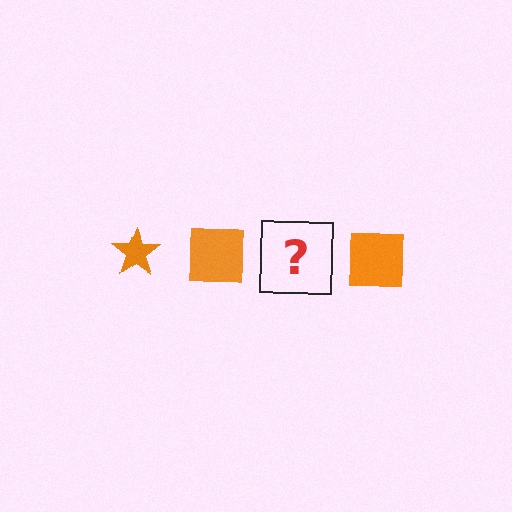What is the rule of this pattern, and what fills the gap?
The rule is that the pattern cycles through star, square shapes in orange. The gap should be filled with an orange star.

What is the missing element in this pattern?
The missing element is an orange star.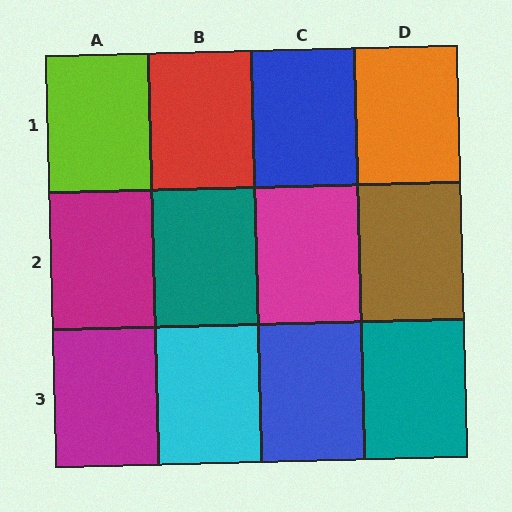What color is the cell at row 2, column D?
Brown.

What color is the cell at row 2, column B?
Teal.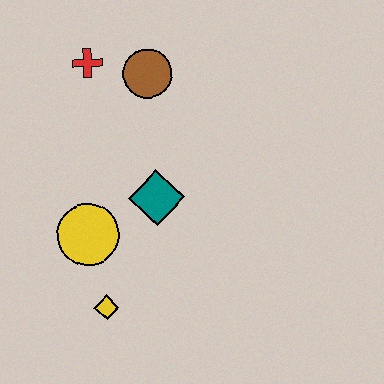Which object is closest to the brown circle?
The red cross is closest to the brown circle.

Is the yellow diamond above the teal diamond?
No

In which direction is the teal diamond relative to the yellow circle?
The teal diamond is to the right of the yellow circle.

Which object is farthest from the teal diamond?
The red cross is farthest from the teal diamond.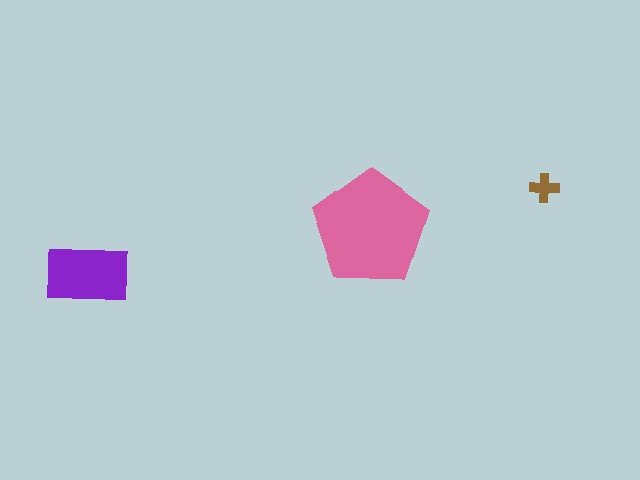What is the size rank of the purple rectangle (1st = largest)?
2nd.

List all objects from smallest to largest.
The brown cross, the purple rectangle, the pink pentagon.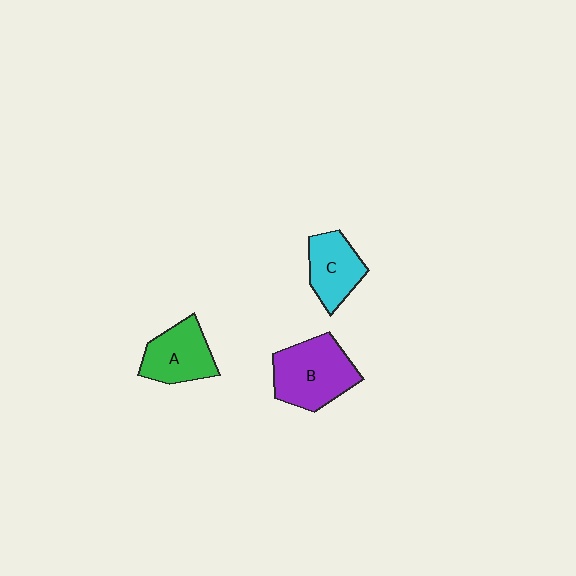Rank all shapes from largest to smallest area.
From largest to smallest: B (purple), A (green), C (cyan).